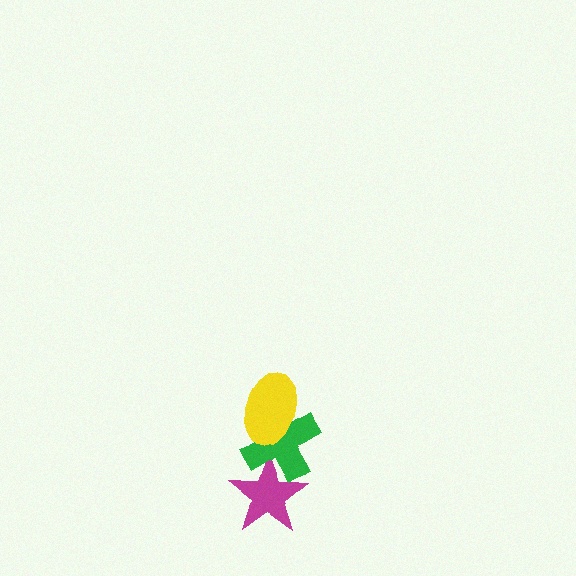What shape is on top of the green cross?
The yellow ellipse is on top of the green cross.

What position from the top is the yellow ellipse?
The yellow ellipse is 1st from the top.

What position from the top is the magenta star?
The magenta star is 3rd from the top.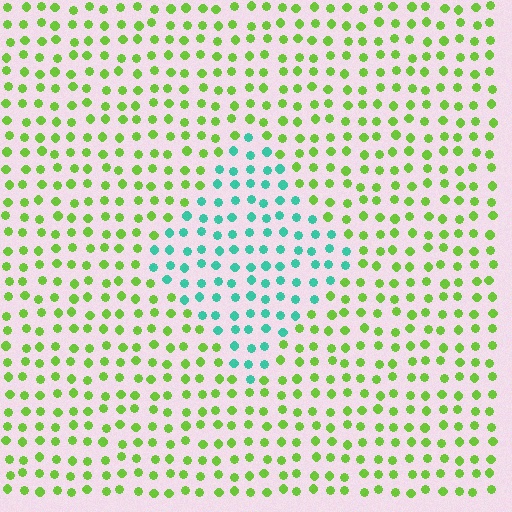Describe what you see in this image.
The image is filled with small lime elements in a uniform arrangement. A diamond-shaped region is visible where the elements are tinted to a slightly different hue, forming a subtle color boundary.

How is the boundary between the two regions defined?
The boundary is defined purely by a slight shift in hue (about 67 degrees). Spacing, size, and orientation are identical on both sides.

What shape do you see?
I see a diamond.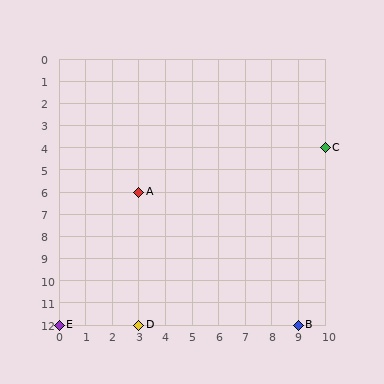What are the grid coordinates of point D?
Point D is at grid coordinates (3, 12).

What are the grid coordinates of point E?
Point E is at grid coordinates (0, 12).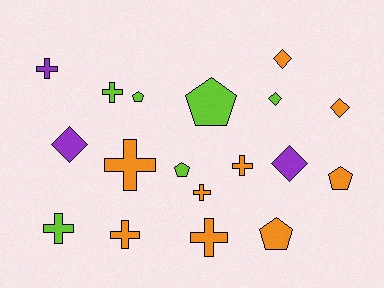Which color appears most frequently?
Orange, with 9 objects.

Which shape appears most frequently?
Cross, with 8 objects.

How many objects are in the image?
There are 18 objects.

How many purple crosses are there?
There is 1 purple cross.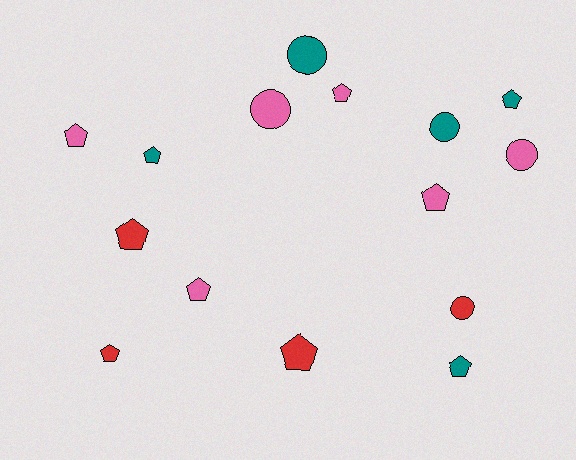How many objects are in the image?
There are 15 objects.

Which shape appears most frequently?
Pentagon, with 10 objects.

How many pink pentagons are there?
There are 4 pink pentagons.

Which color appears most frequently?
Pink, with 6 objects.